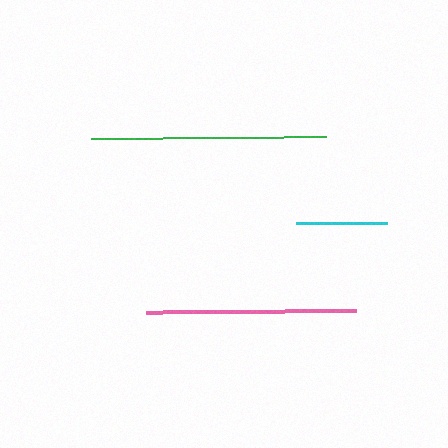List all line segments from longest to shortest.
From longest to shortest: green, pink, cyan.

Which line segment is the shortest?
The cyan line is the shortest at approximately 91 pixels.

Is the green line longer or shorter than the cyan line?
The green line is longer than the cyan line.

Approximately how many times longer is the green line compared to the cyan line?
The green line is approximately 2.6 times the length of the cyan line.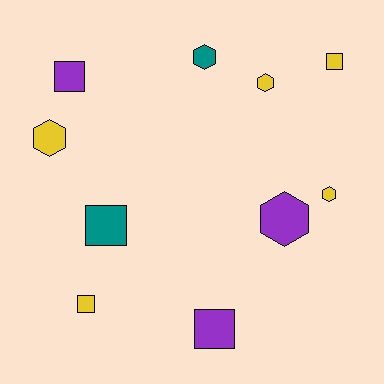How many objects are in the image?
There are 10 objects.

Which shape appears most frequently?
Square, with 5 objects.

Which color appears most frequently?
Yellow, with 5 objects.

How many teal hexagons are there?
There is 1 teal hexagon.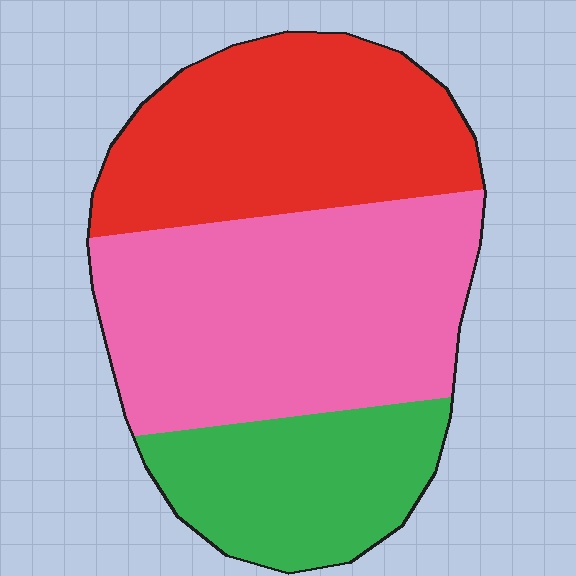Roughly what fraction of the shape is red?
Red covers around 35% of the shape.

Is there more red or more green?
Red.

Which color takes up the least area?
Green, at roughly 20%.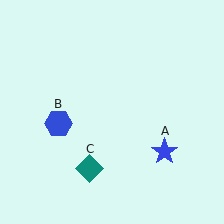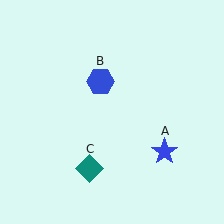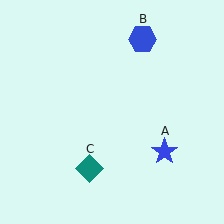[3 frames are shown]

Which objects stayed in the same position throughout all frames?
Blue star (object A) and teal diamond (object C) remained stationary.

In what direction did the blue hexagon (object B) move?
The blue hexagon (object B) moved up and to the right.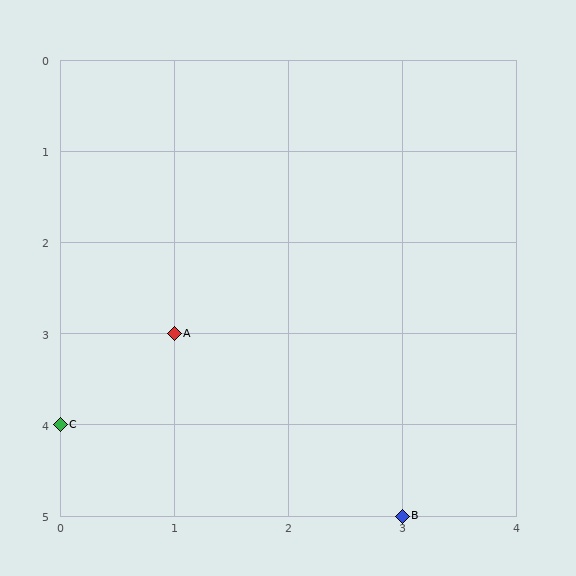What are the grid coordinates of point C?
Point C is at grid coordinates (0, 4).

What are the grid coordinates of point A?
Point A is at grid coordinates (1, 3).